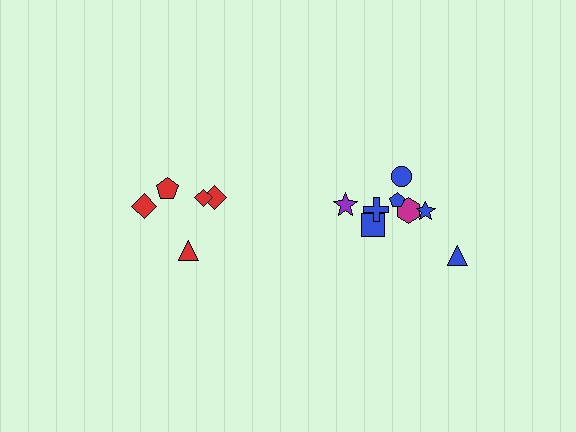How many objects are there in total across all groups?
There are 13 objects.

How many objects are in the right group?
There are 8 objects.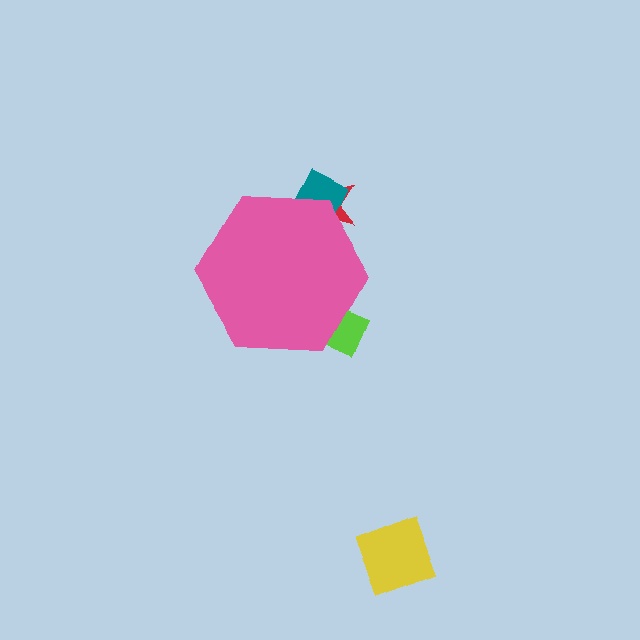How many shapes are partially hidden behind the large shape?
3 shapes are partially hidden.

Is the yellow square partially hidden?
No, the yellow square is fully visible.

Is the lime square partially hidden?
Yes, the lime square is partially hidden behind the pink hexagon.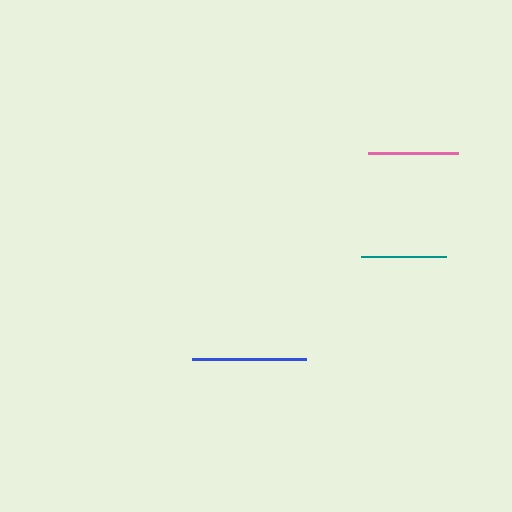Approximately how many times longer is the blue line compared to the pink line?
The blue line is approximately 1.3 times the length of the pink line.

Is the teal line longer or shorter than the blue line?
The blue line is longer than the teal line.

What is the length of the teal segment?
The teal segment is approximately 85 pixels long.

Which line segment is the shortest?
The teal line is the shortest at approximately 85 pixels.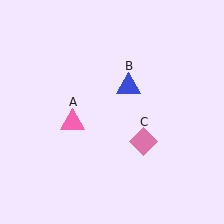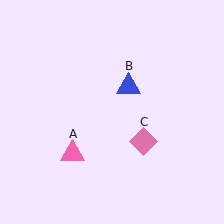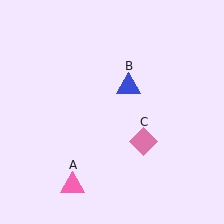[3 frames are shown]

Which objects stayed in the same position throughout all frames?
Blue triangle (object B) and pink diamond (object C) remained stationary.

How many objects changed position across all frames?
1 object changed position: pink triangle (object A).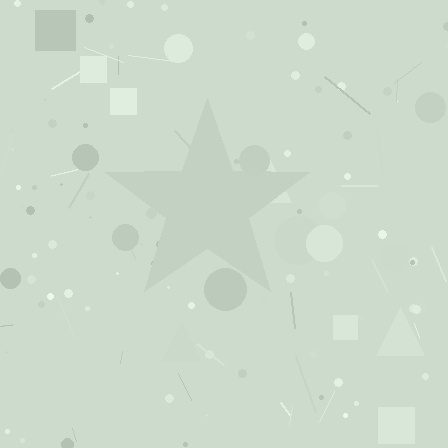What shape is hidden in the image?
A star is hidden in the image.